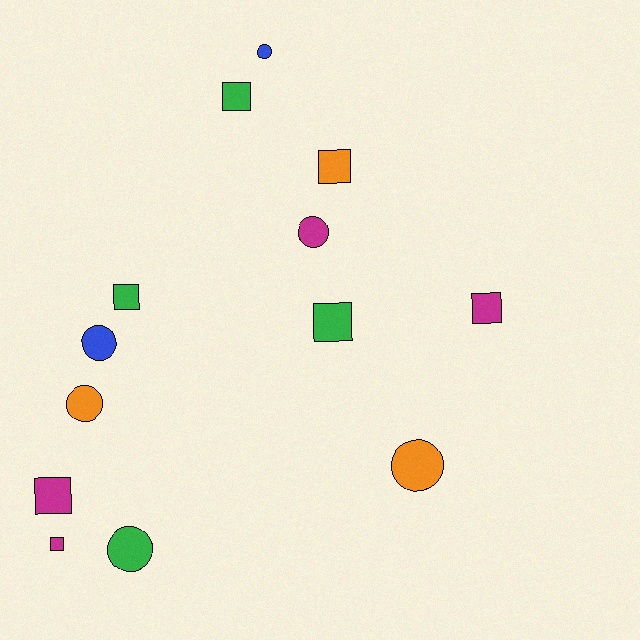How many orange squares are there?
There is 1 orange square.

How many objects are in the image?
There are 13 objects.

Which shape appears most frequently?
Square, with 7 objects.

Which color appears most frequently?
Green, with 4 objects.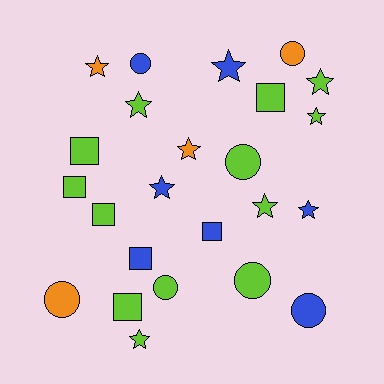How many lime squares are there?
There are 5 lime squares.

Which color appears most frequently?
Lime, with 13 objects.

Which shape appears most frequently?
Star, with 10 objects.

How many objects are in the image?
There are 24 objects.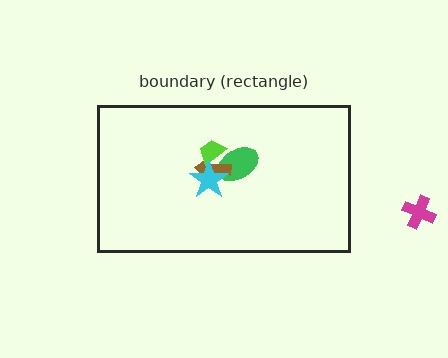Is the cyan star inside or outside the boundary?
Inside.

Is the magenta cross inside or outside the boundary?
Outside.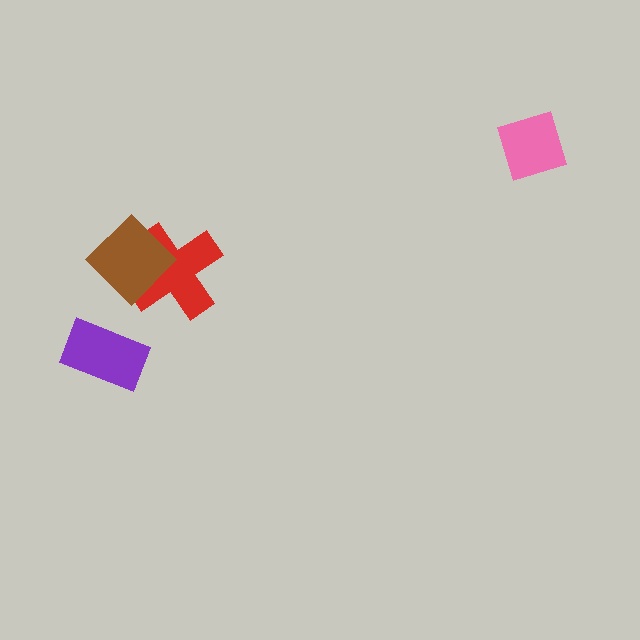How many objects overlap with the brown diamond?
1 object overlaps with the brown diamond.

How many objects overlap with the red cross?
1 object overlaps with the red cross.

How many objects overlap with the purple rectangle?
0 objects overlap with the purple rectangle.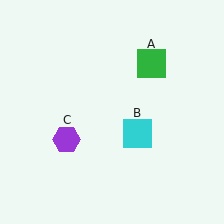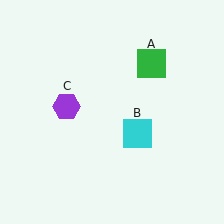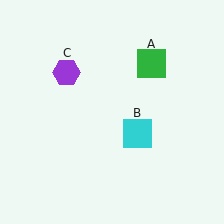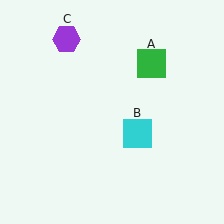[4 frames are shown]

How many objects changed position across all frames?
1 object changed position: purple hexagon (object C).